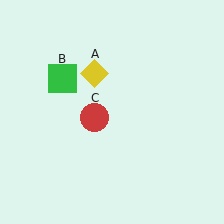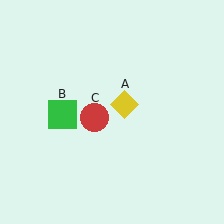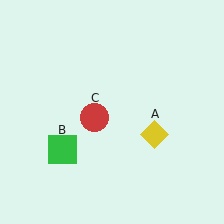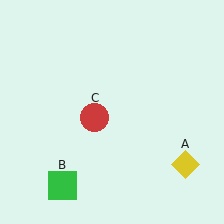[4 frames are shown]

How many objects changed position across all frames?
2 objects changed position: yellow diamond (object A), green square (object B).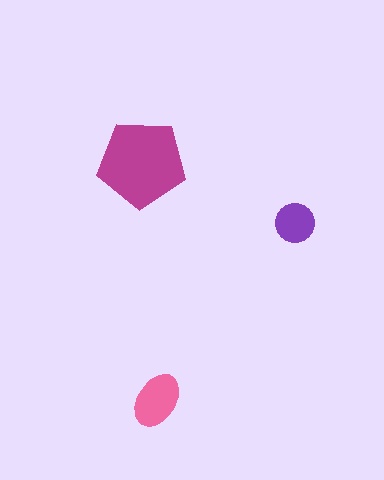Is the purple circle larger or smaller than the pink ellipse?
Smaller.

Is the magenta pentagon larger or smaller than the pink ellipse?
Larger.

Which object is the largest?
The magenta pentagon.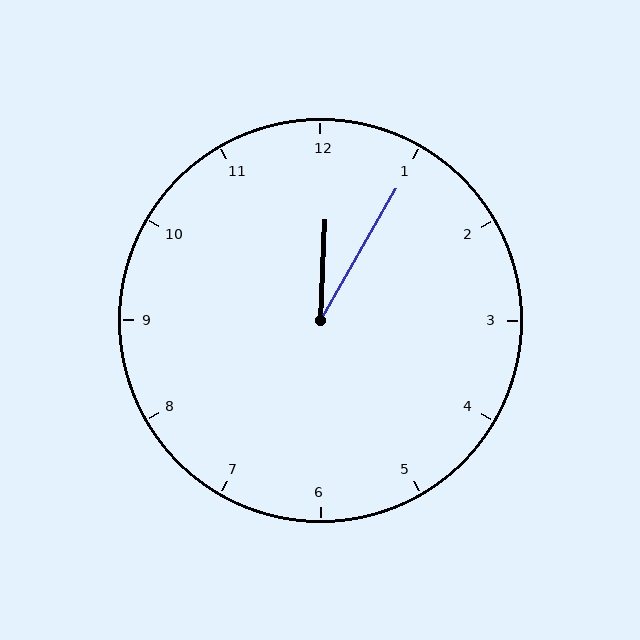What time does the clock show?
12:05.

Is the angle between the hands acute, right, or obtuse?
It is acute.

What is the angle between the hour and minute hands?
Approximately 28 degrees.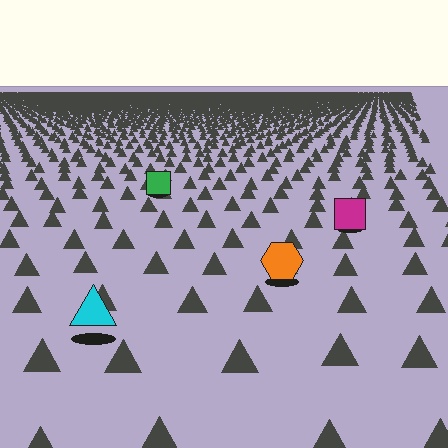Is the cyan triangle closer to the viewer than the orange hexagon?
Yes. The cyan triangle is closer — you can tell from the texture gradient: the ground texture is coarser near it.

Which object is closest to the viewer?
The cyan triangle is closest. The texture marks near it are larger and more spread out.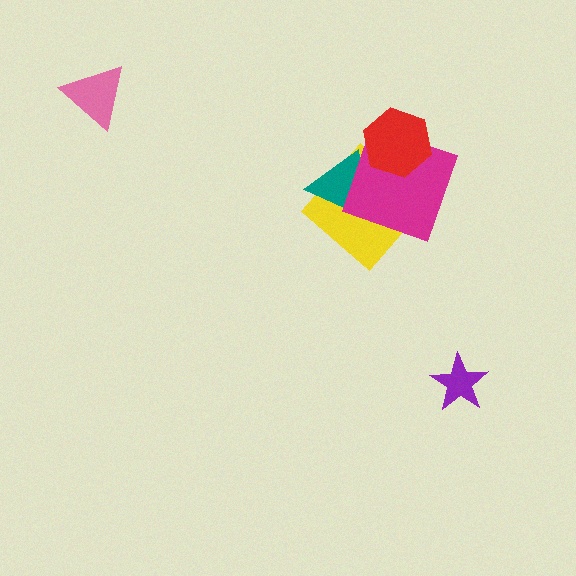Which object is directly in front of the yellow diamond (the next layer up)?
The teal triangle is directly in front of the yellow diamond.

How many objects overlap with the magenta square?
3 objects overlap with the magenta square.